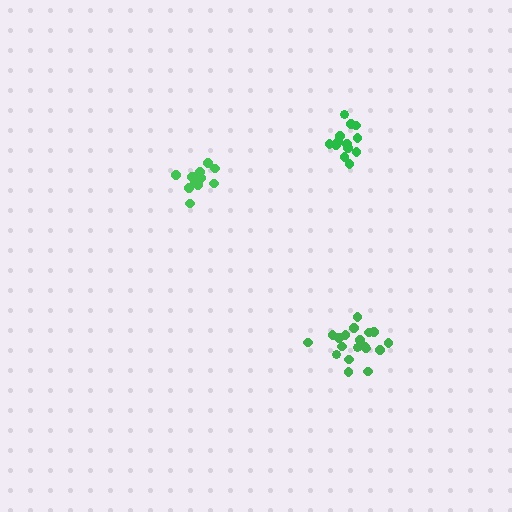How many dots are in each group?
Group 1: 19 dots, Group 2: 14 dots, Group 3: 14 dots (47 total).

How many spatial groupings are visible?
There are 3 spatial groupings.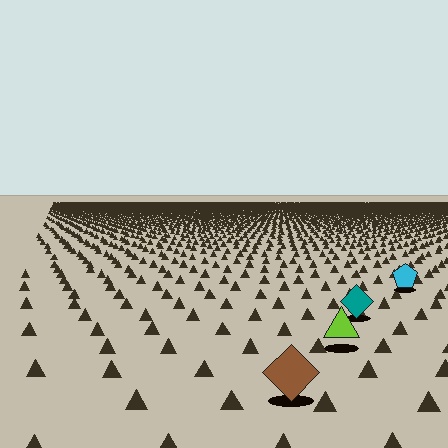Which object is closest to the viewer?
The brown diamond is closest. The texture marks near it are larger and more spread out.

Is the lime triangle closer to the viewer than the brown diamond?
No. The brown diamond is closer — you can tell from the texture gradient: the ground texture is coarser near it.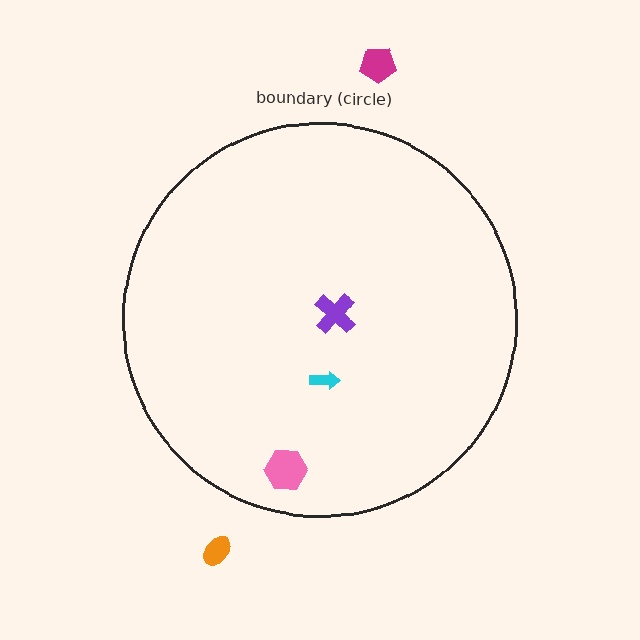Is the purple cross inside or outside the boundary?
Inside.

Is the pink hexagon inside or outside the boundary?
Inside.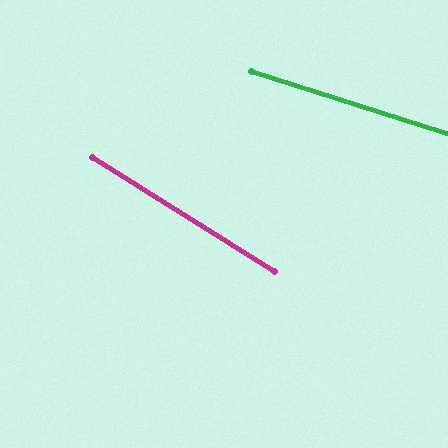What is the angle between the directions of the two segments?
Approximately 14 degrees.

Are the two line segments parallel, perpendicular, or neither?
Neither parallel nor perpendicular — they differ by about 14°.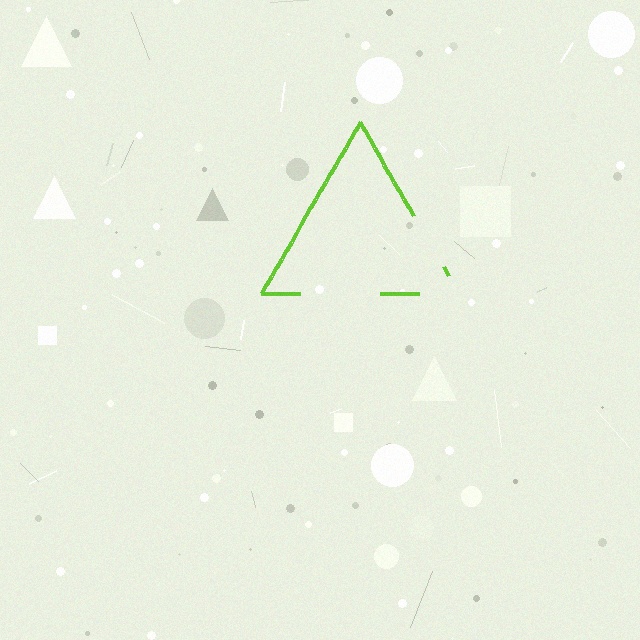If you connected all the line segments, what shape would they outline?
They would outline a triangle.